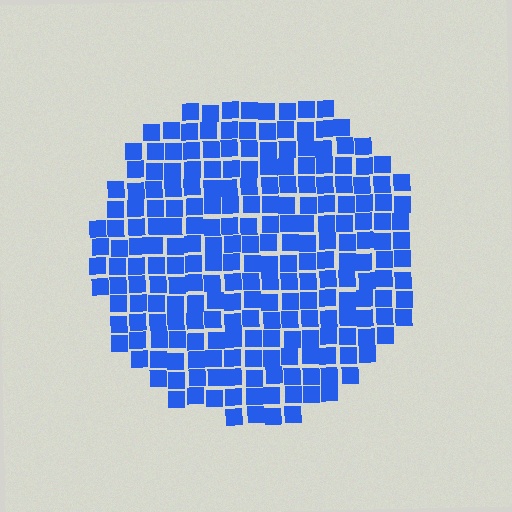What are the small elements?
The small elements are squares.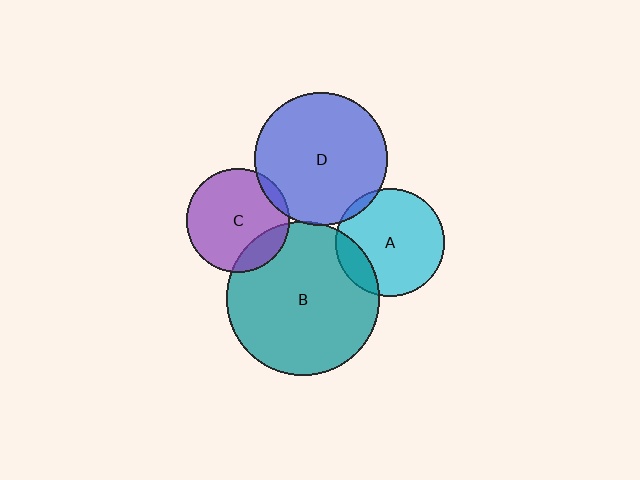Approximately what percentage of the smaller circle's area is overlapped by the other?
Approximately 5%.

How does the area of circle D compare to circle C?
Approximately 1.6 times.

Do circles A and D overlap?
Yes.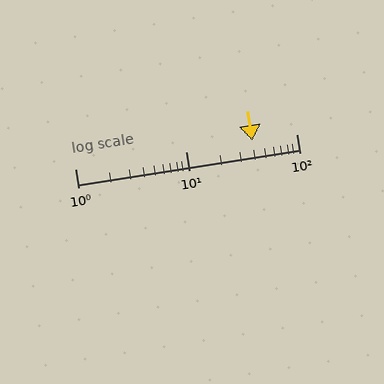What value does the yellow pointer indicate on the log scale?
The pointer indicates approximately 40.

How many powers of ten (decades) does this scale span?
The scale spans 2 decades, from 1 to 100.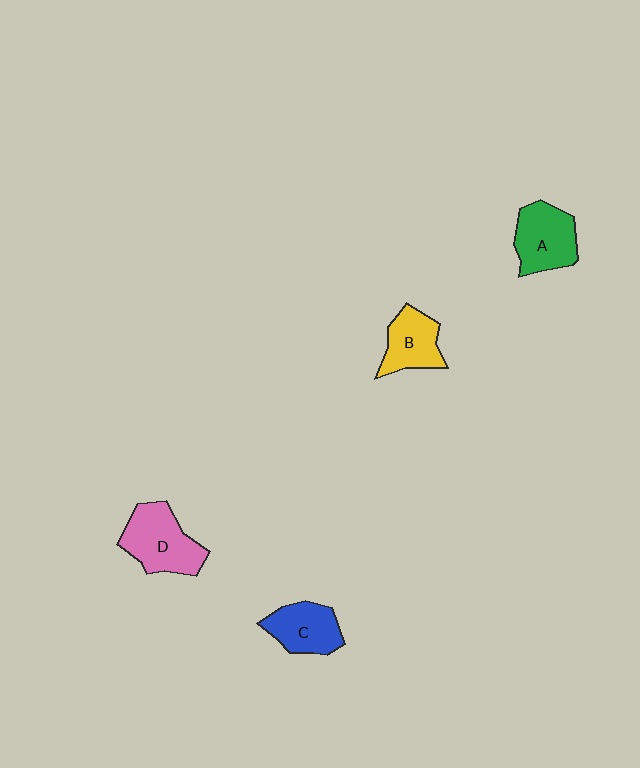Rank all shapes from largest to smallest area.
From largest to smallest: D (pink), A (green), C (blue), B (yellow).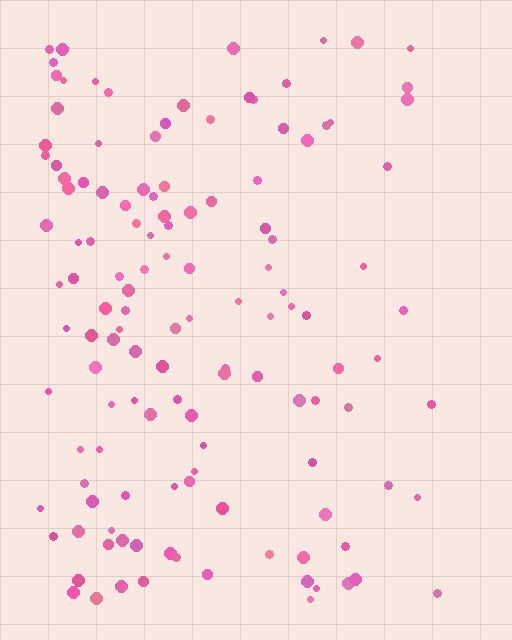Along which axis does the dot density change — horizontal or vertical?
Horizontal.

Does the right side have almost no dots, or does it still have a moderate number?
Still a moderate number, just noticeably fewer than the left.